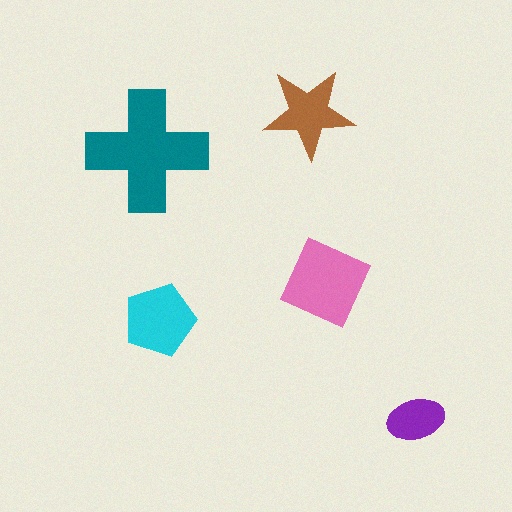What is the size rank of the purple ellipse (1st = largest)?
5th.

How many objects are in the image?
There are 5 objects in the image.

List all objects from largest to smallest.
The teal cross, the pink diamond, the cyan pentagon, the brown star, the purple ellipse.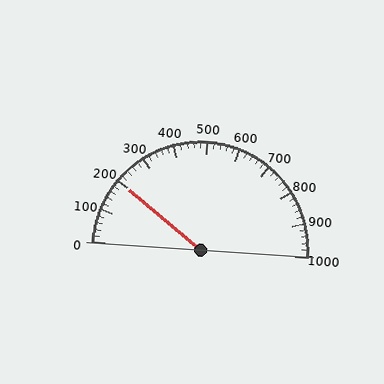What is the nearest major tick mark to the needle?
The nearest major tick mark is 200.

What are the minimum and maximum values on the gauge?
The gauge ranges from 0 to 1000.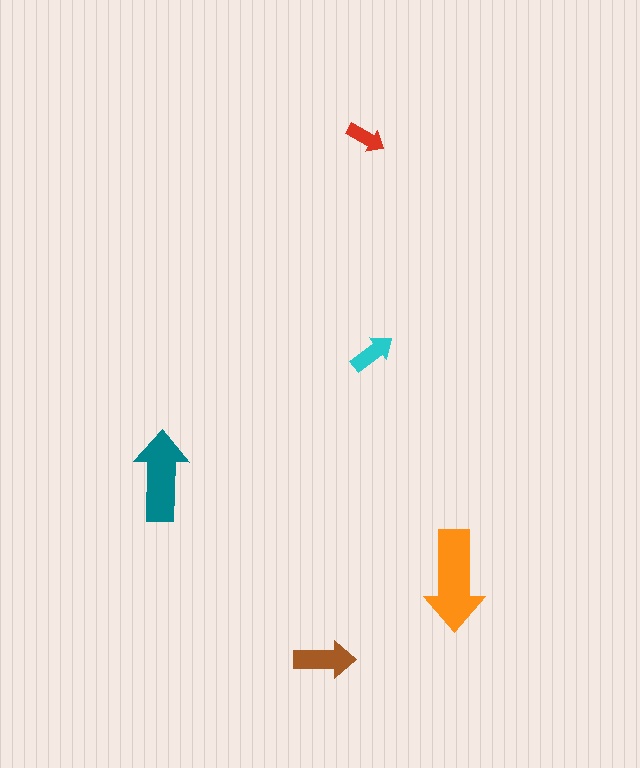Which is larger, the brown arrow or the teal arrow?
The teal one.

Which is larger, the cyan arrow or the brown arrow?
The brown one.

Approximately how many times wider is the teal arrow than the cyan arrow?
About 2 times wider.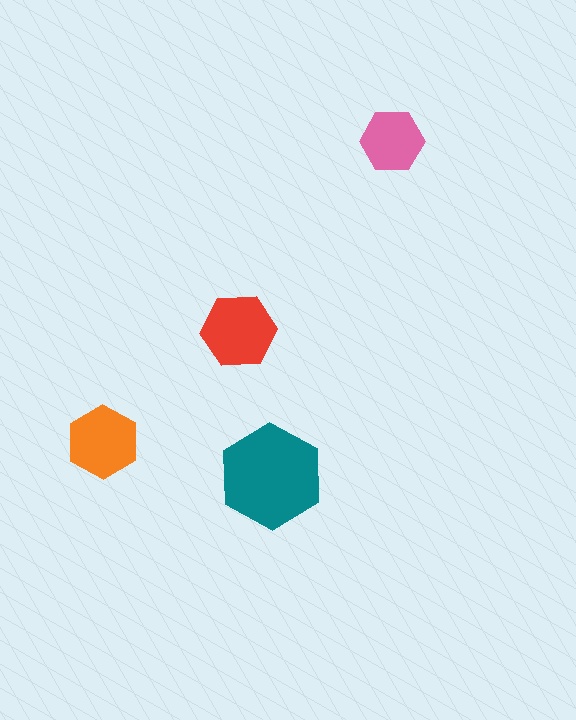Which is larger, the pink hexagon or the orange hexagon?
The orange one.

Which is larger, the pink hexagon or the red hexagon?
The red one.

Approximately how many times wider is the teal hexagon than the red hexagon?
About 1.5 times wider.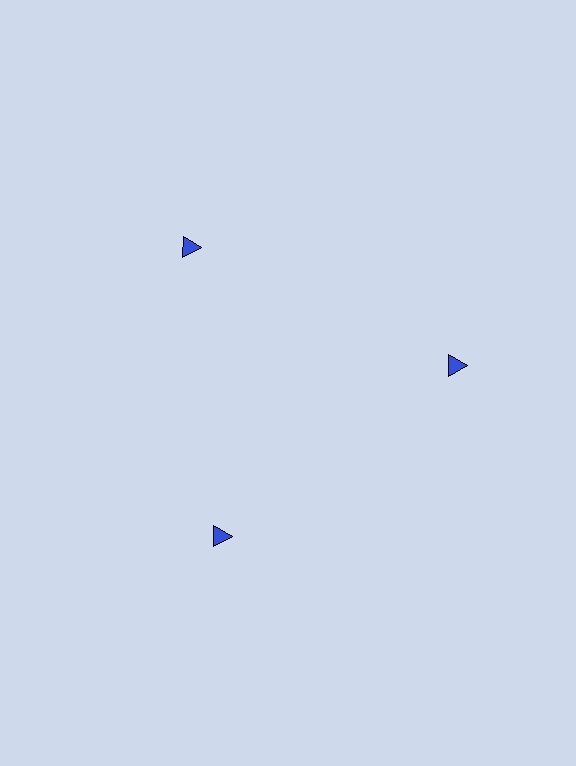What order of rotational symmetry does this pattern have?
This pattern has 3-fold rotational symmetry.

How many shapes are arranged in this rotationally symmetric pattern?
There are 3 shapes, arranged in 3 groups of 1.